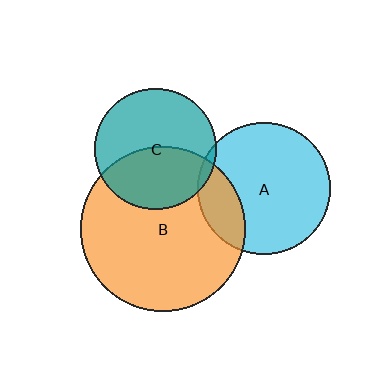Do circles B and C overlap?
Yes.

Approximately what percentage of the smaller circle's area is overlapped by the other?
Approximately 45%.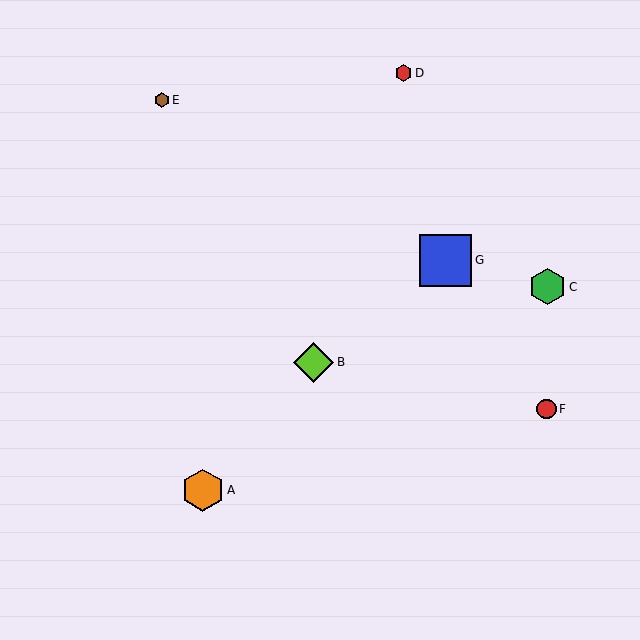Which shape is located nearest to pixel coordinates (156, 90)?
The brown hexagon (labeled E) at (162, 100) is nearest to that location.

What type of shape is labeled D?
Shape D is a red hexagon.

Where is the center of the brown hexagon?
The center of the brown hexagon is at (162, 100).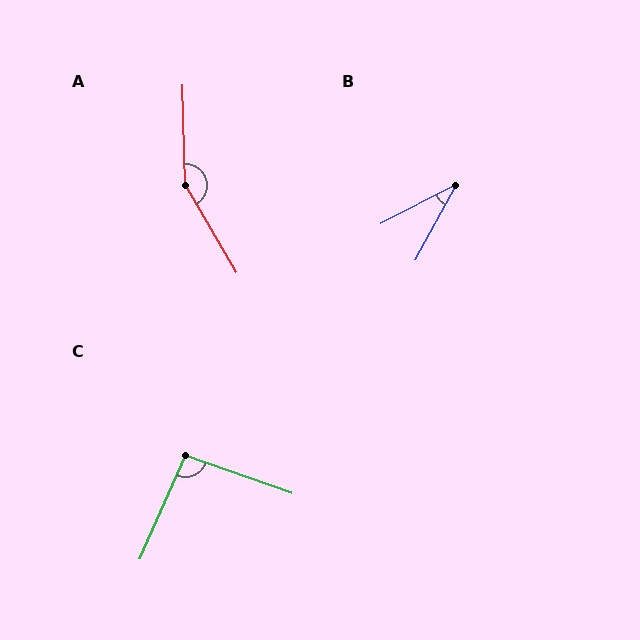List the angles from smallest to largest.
B (34°), C (94°), A (151°).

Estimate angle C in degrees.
Approximately 94 degrees.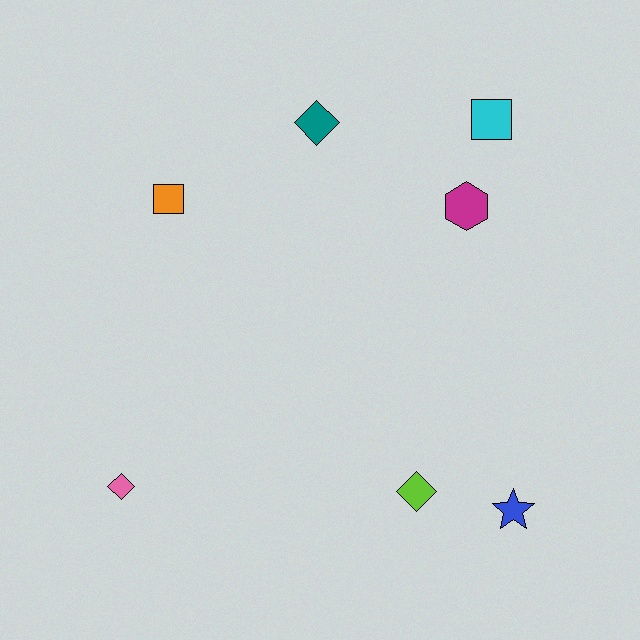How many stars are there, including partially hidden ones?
There is 1 star.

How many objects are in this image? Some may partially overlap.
There are 7 objects.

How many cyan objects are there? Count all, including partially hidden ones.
There is 1 cyan object.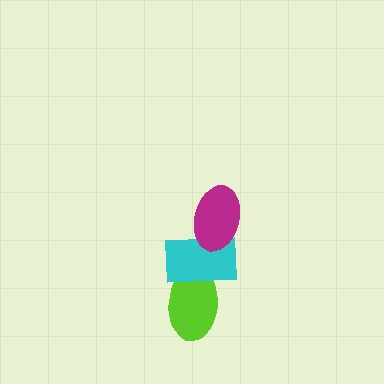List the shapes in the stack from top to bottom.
From top to bottom: the magenta ellipse, the cyan rectangle, the lime ellipse.